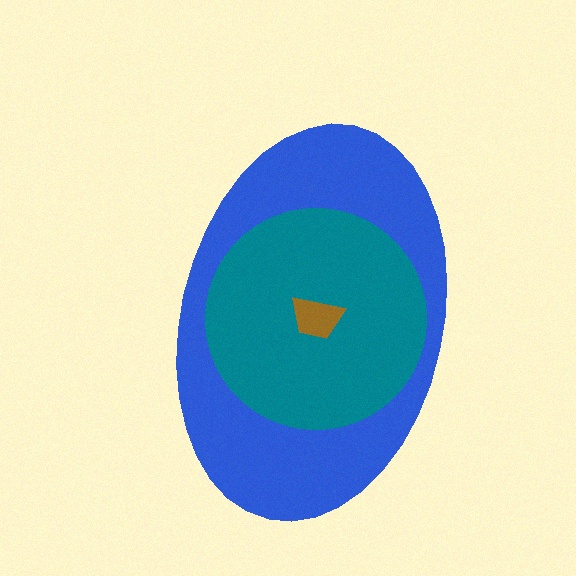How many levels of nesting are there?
3.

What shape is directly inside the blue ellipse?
The teal circle.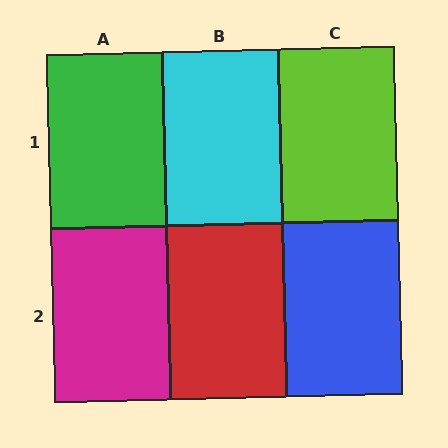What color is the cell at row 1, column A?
Green.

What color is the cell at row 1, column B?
Cyan.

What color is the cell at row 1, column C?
Lime.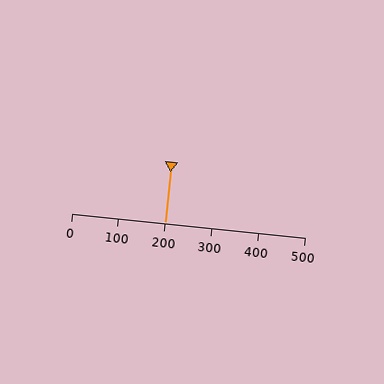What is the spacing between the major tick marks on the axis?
The major ticks are spaced 100 apart.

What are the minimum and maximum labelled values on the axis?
The axis runs from 0 to 500.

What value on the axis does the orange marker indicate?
The marker indicates approximately 200.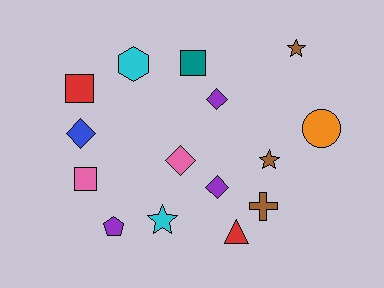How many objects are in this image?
There are 15 objects.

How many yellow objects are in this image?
There are no yellow objects.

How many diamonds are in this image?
There are 4 diamonds.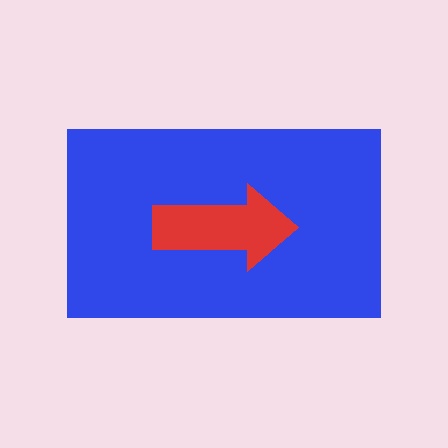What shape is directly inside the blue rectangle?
The red arrow.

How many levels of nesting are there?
2.